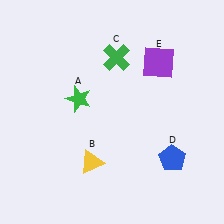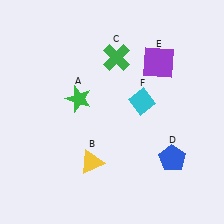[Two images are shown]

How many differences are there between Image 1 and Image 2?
There is 1 difference between the two images.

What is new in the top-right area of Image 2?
A cyan diamond (F) was added in the top-right area of Image 2.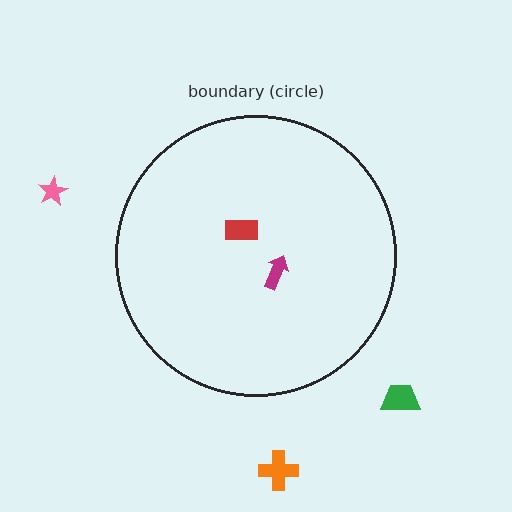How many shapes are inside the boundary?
2 inside, 3 outside.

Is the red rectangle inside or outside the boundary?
Inside.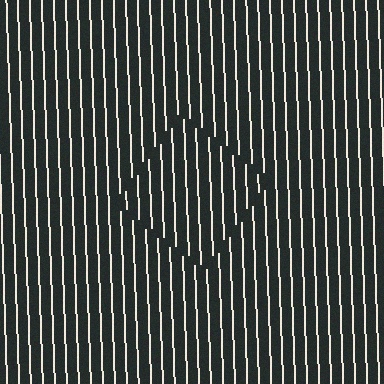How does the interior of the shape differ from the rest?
The interior of the shape contains the same grating, shifted by half a period — the contour is defined by the phase discontinuity where line-ends from the inner and outer gratings abut.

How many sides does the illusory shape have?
4 sides — the line-ends trace a square.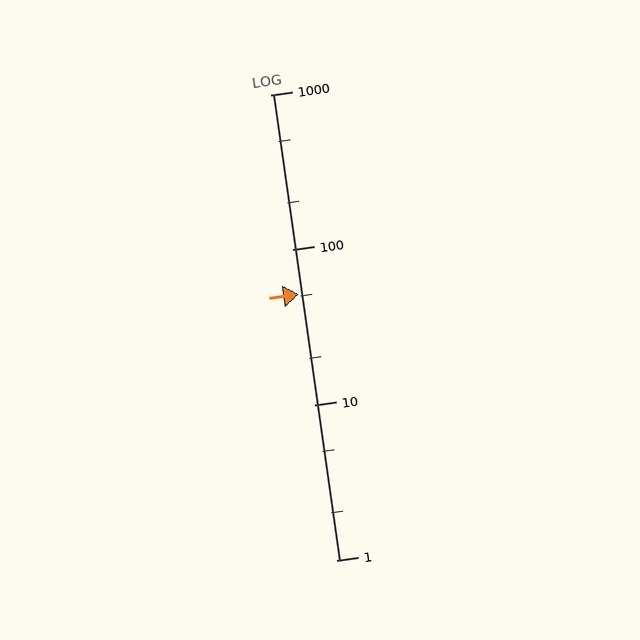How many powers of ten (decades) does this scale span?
The scale spans 3 decades, from 1 to 1000.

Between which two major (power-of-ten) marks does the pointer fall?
The pointer is between 10 and 100.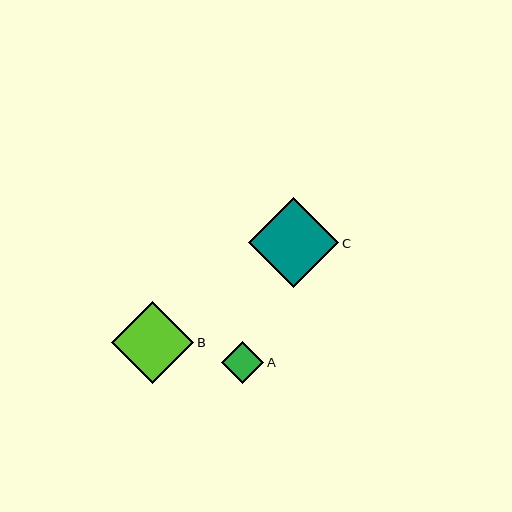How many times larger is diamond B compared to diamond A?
Diamond B is approximately 1.9 times the size of diamond A.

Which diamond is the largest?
Diamond C is the largest with a size of approximately 90 pixels.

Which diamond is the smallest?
Diamond A is the smallest with a size of approximately 42 pixels.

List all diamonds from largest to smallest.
From largest to smallest: C, B, A.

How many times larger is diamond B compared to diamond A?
Diamond B is approximately 1.9 times the size of diamond A.